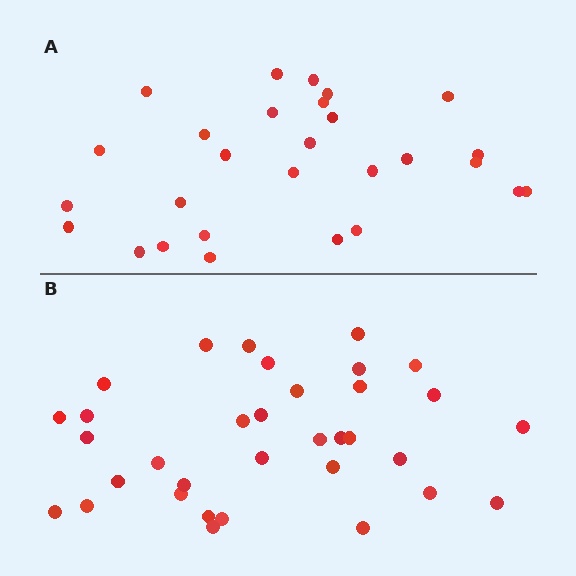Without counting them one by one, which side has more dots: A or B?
Region B (the bottom region) has more dots.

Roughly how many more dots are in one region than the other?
Region B has about 6 more dots than region A.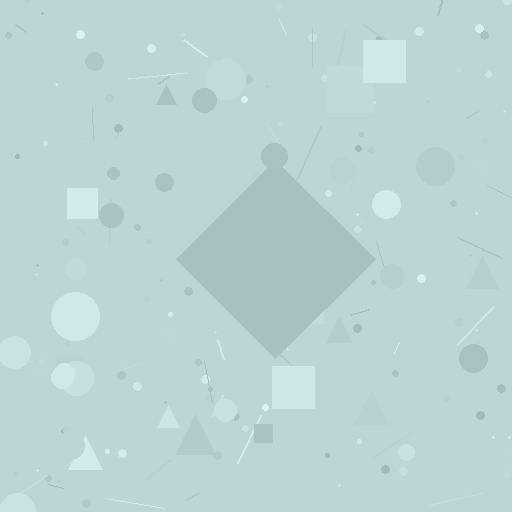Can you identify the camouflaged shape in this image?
The camouflaged shape is a diamond.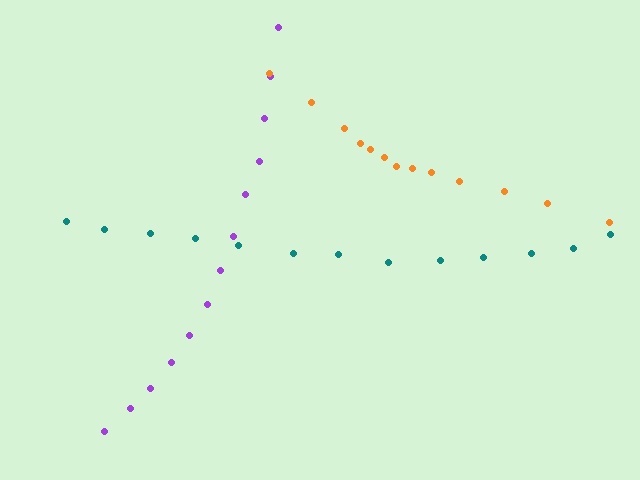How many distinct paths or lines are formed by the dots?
There are 3 distinct paths.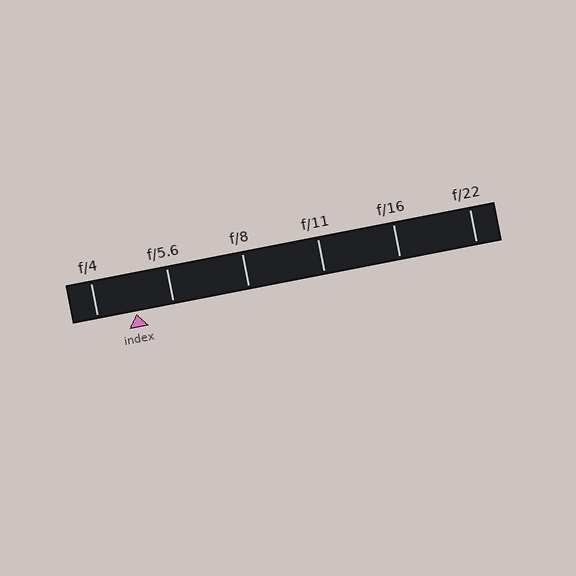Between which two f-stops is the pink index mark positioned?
The index mark is between f/4 and f/5.6.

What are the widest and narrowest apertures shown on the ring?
The widest aperture shown is f/4 and the narrowest is f/22.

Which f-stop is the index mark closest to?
The index mark is closest to f/5.6.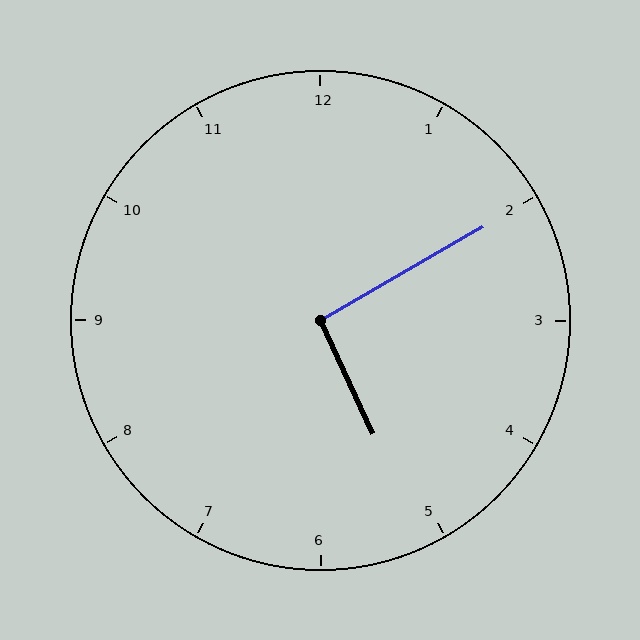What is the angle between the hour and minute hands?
Approximately 95 degrees.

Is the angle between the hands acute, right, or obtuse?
It is right.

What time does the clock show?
5:10.